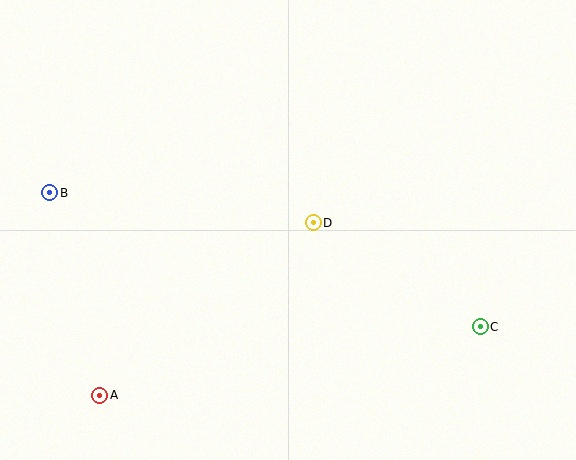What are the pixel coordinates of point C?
Point C is at (480, 327).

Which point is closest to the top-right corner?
Point C is closest to the top-right corner.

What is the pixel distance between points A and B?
The distance between A and B is 209 pixels.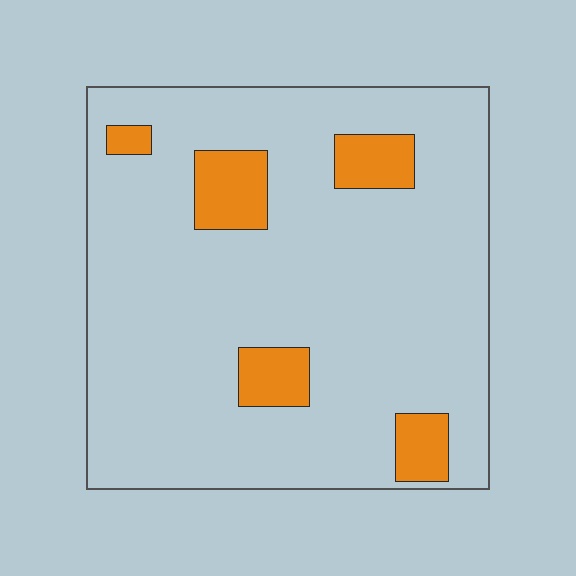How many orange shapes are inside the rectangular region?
5.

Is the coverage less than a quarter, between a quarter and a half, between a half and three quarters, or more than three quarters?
Less than a quarter.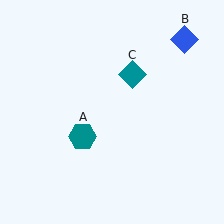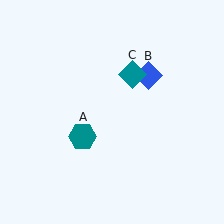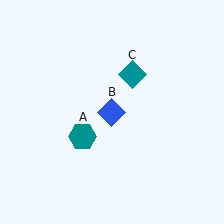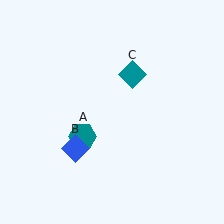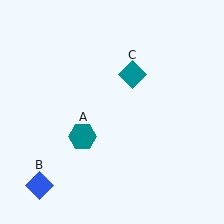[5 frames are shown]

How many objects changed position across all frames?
1 object changed position: blue diamond (object B).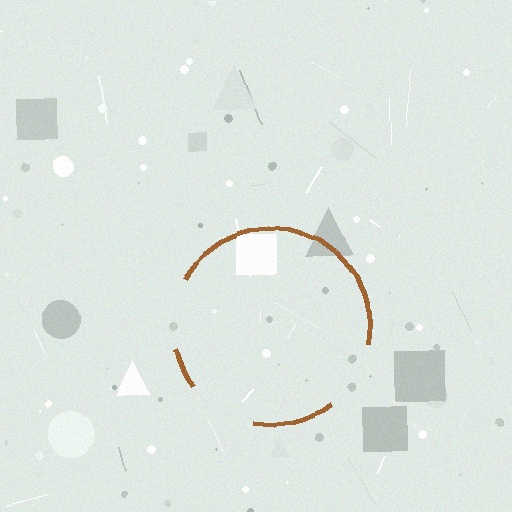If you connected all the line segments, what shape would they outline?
They would outline a circle.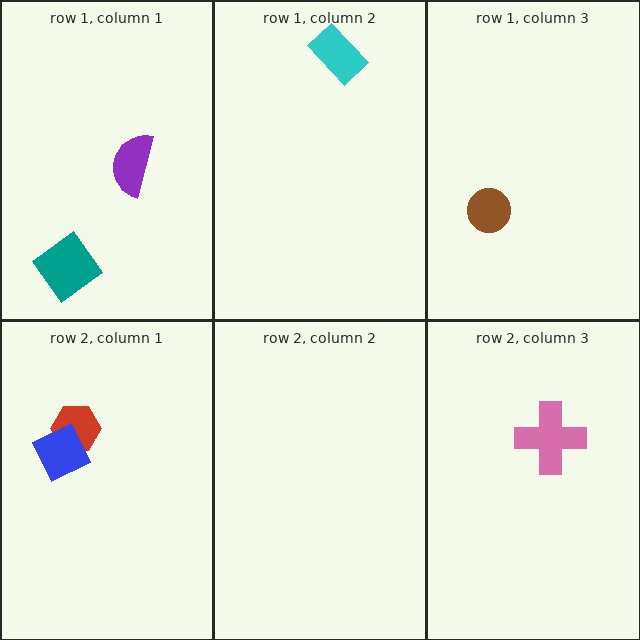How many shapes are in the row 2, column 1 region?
2.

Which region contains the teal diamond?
The row 1, column 1 region.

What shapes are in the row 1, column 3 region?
The brown circle.